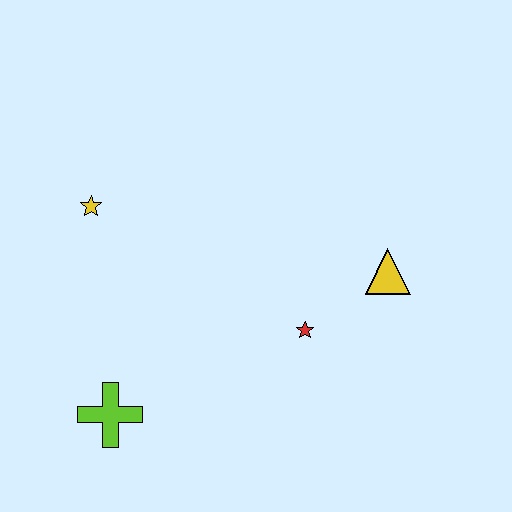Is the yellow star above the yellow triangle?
Yes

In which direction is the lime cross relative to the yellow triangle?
The lime cross is to the left of the yellow triangle.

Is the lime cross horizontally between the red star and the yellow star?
Yes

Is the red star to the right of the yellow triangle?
No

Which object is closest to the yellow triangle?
The red star is closest to the yellow triangle.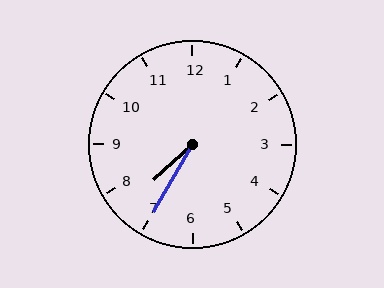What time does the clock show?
7:35.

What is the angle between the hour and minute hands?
Approximately 18 degrees.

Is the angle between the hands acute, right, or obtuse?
It is acute.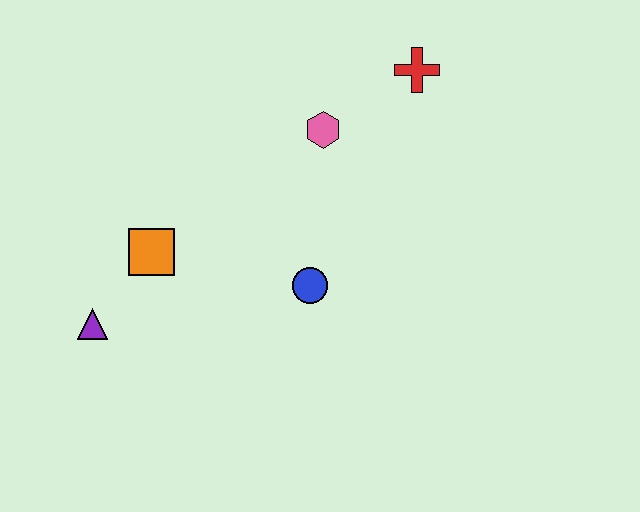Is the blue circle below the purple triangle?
No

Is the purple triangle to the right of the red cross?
No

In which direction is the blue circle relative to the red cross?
The blue circle is below the red cross.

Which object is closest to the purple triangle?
The orange square is closest to the purple triangle.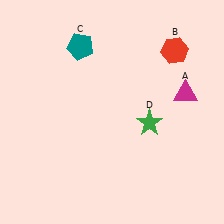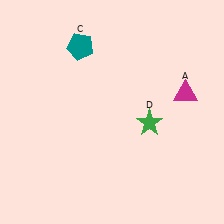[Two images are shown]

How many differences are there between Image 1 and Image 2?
There is 1 difference between the two images.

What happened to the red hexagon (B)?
The red hexagon (B) was removed in Image 2. It was in the top-right area of Image 1.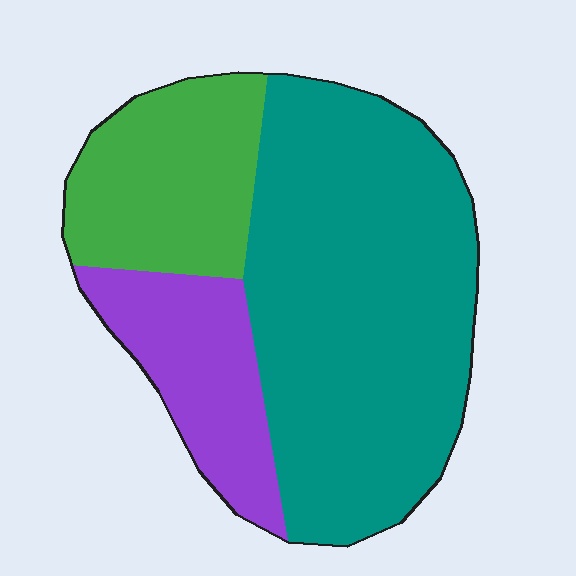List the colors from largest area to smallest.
From largest to smallest: teal, green, purple.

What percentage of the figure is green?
Green covers 22% of the figure.